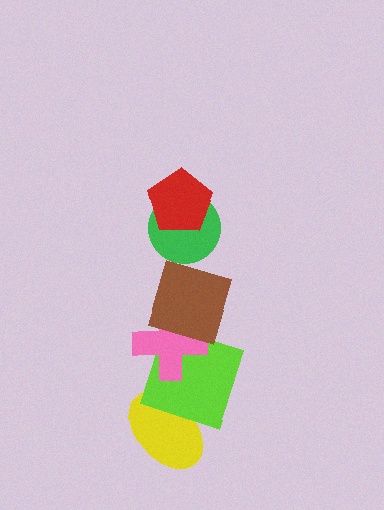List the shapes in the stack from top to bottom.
From top to bottom: the red pentagon, the green circle, the brown square, the pink cross, the lime square, the yellow ellipse.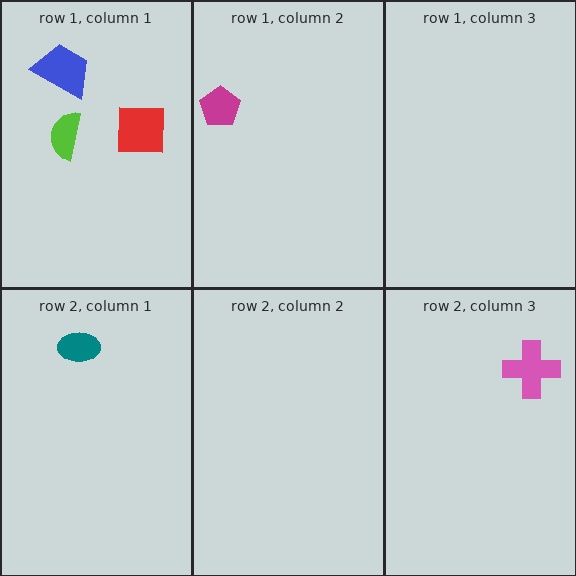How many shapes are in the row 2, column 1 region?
1.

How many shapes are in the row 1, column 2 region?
1.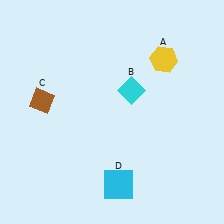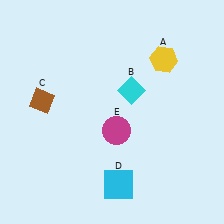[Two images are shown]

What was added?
A magenta circle (E) was added in Image 2.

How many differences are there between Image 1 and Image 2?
There is 1 difference between the two images.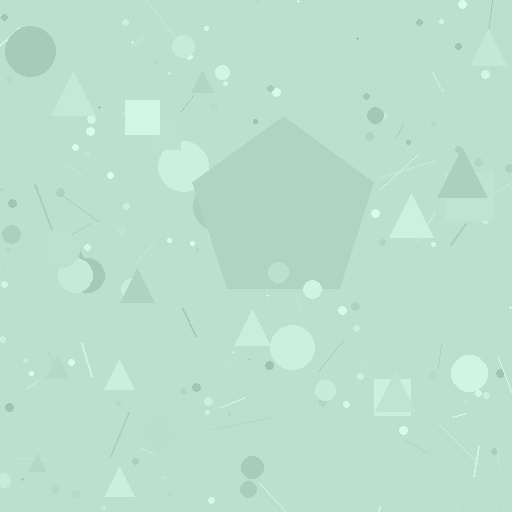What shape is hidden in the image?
A pentagon is hidden in the image.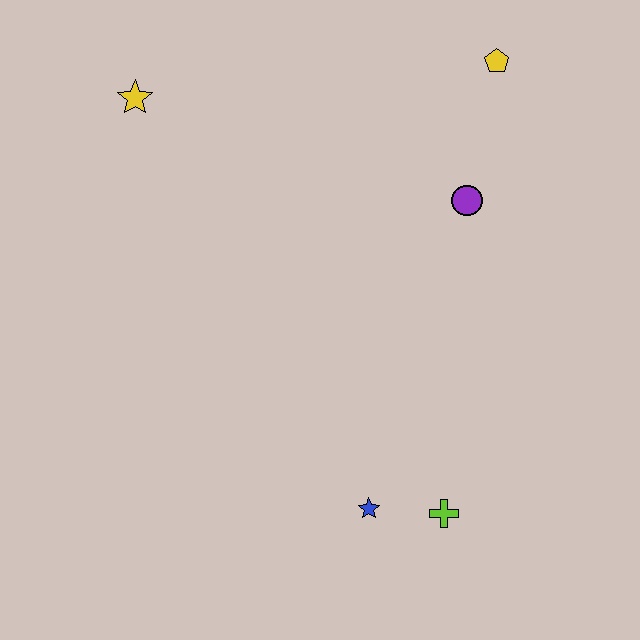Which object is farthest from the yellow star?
The lime cross is farthest from the yellow star.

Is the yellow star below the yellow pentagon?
Yes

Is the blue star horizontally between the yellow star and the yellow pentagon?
Yes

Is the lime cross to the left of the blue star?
No